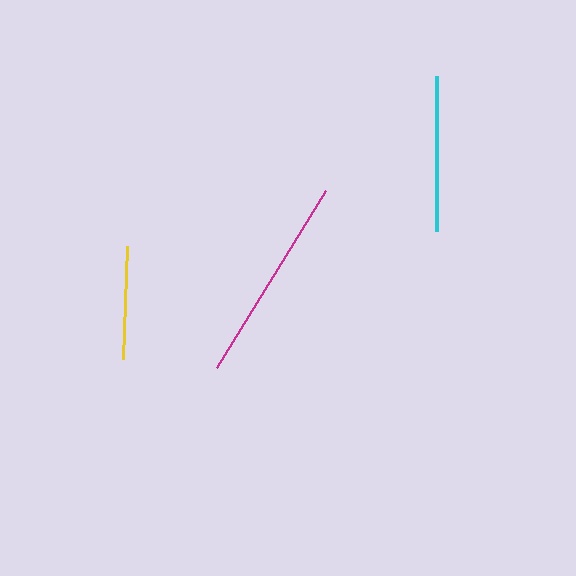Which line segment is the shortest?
The yellow line is the shortest at approximately 114 pixels.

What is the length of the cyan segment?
The cyan segment is approximately 155 pixels long.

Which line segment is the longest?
The magenta line is the longest at approximately 207 pixels.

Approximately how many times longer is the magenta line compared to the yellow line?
The magenta line is approximately 1.8 times the length of the yellow line.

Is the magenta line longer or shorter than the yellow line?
The magenta line is longer than the yellow line.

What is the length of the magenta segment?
The magenta segment is approximately 207 pixels long.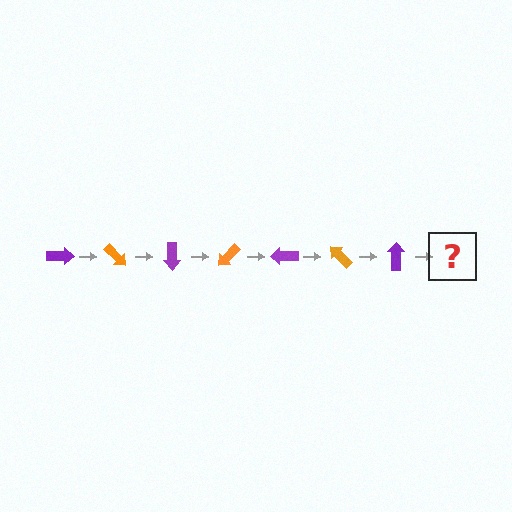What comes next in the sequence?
The next element should be an orange arrow, rotated 315 degrees from the start.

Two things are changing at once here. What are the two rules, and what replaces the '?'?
The two rules are that it rotates 45 degrees each step and the color cycles through purple and orange. The '?' should be an orange arrow, rotated 315 degrees from the start.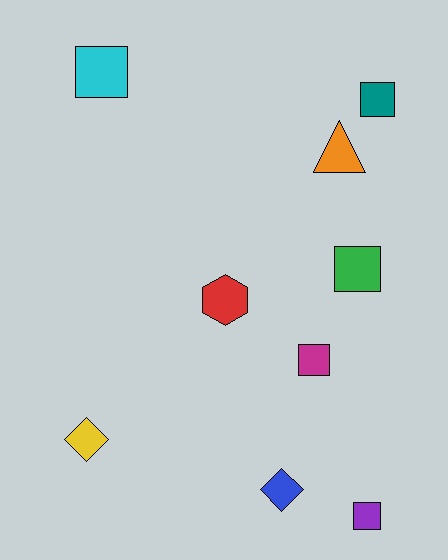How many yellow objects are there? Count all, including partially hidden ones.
There is 1 yellow object.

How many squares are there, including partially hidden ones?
There are 5 squares.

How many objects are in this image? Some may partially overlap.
There are 9 objects.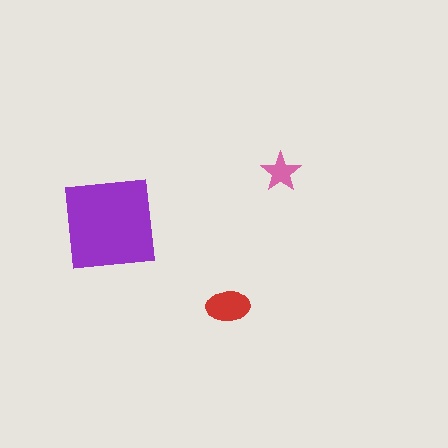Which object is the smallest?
The pink star.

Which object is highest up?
The pink star is topmost.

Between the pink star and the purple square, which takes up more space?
The purple square.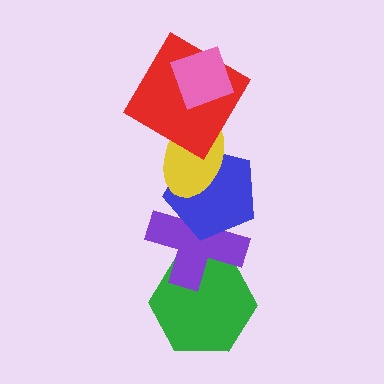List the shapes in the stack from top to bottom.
From top to bottom: the pink diamond, the red diamond, the yellow ellipse, the blue pentagon, the purple cross, the green hexagon.